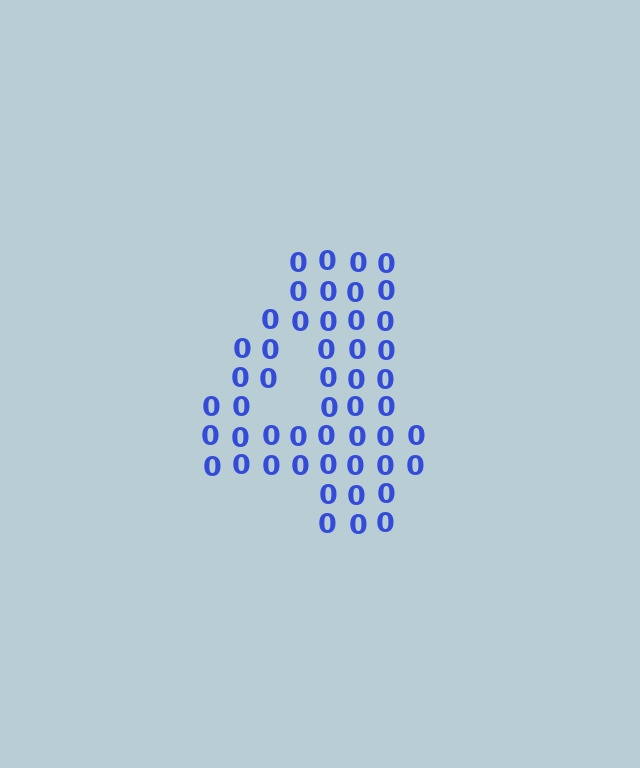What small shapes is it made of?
It is made of small digit 0's.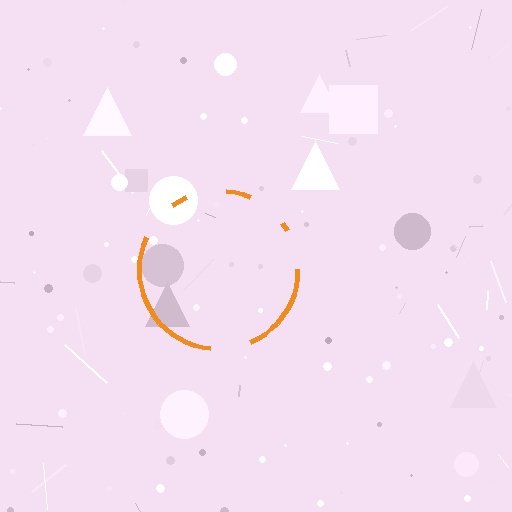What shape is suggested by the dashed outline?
The dashed outline suggests a circle.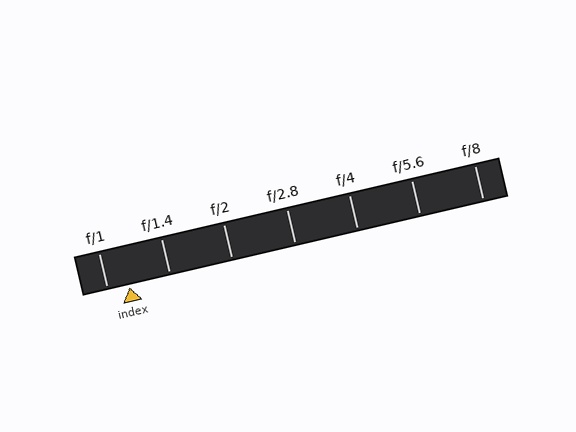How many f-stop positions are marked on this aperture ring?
There are 7 f-stop positions marked.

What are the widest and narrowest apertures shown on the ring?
The widest aperture shown is f/1 and the narrowest is f/8.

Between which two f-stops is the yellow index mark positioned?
The index mark is between f/1 and f/1.4.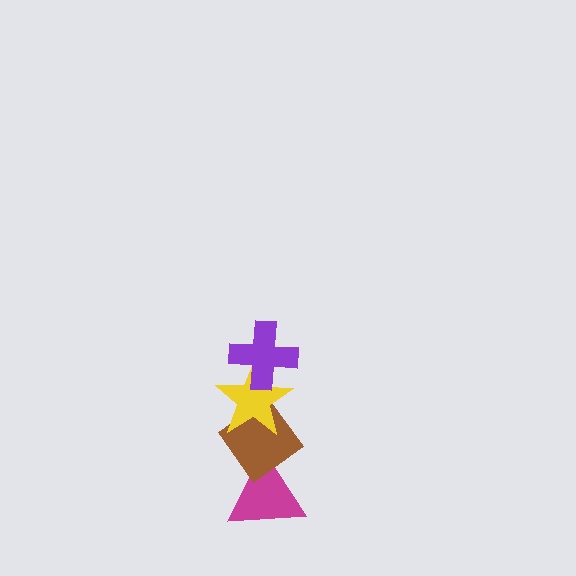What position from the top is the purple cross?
The purple cross is 1st from the top.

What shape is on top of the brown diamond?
The yellow star is on top of the brown diamond.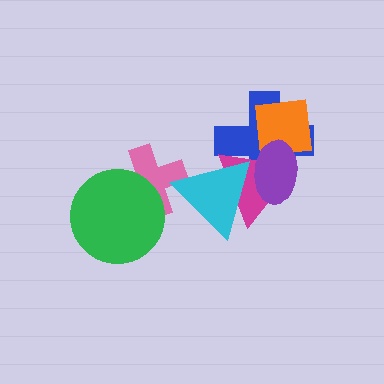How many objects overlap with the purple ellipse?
4 objects overlap with the purple ellipse.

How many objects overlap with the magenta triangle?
4 objects overlap with the magenta triangle.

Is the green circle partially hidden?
No, no other shape covers it.